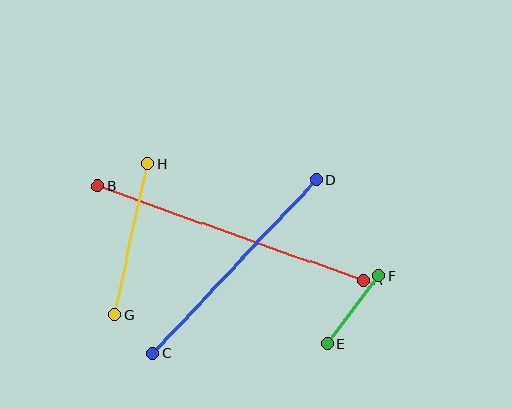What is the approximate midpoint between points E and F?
The midpoint is at approximately (353, 310) pixels.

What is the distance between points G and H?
The distance is approximately 155 pixels.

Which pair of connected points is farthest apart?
Points A and B are farthest apart.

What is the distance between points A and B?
The distance is approximately 282 pixels.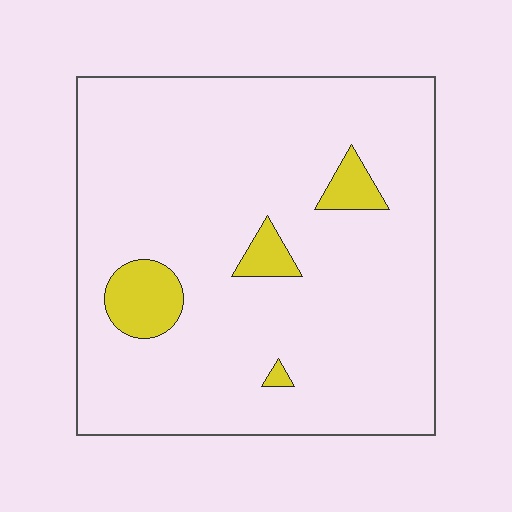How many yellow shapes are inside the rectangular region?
4.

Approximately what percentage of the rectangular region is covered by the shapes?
Approximately 10%.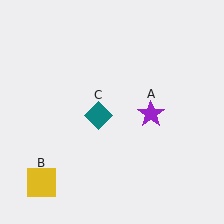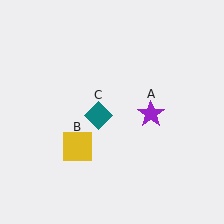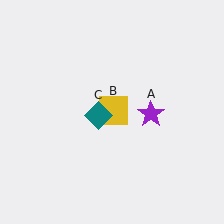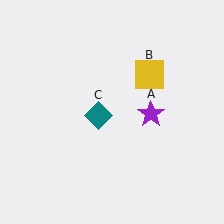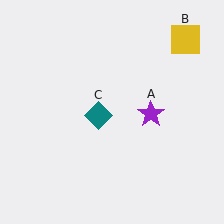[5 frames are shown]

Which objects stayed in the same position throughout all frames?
Purple star (object A) and teal diamond (object C) remained stationary.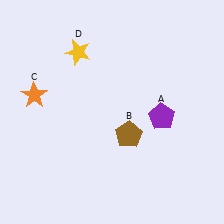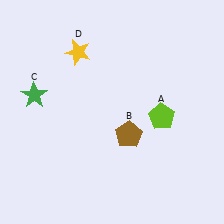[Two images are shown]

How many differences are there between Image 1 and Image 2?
There are 2 differences between the two images.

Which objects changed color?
A changed from purple to lime. C changed from orange to green.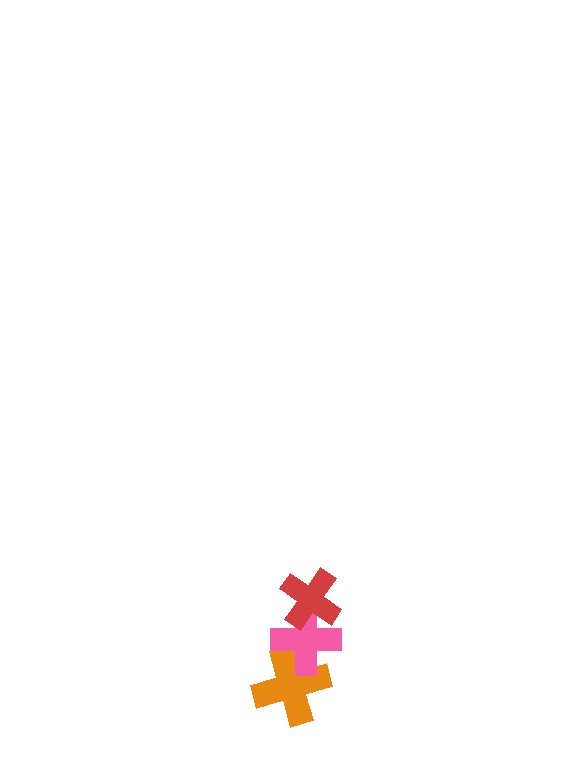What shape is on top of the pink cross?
The red cross is on top of the pink cross.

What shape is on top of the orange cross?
The pink cross is on top of the orange cross.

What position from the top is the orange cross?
The orange cross is 3rd from the top.